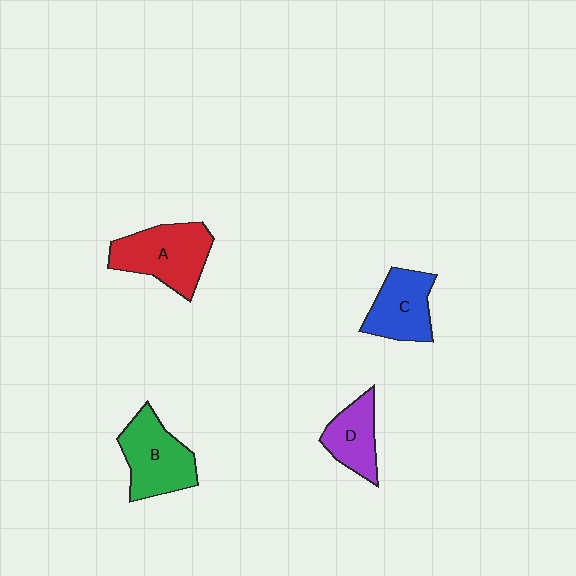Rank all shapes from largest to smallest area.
From largest to smallest: A (red), B (green), C (blue), D (purple).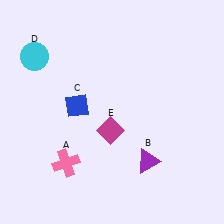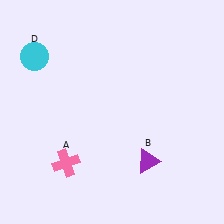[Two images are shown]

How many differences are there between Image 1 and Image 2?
There are 2 differences between the two images.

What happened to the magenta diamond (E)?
The magenta diamond (E) was removed in Image 2. It was in the bottom-left area of Image 1.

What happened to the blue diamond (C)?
The blue diamond (C) was removed in Image 2. It was in the top-left area of Image 1.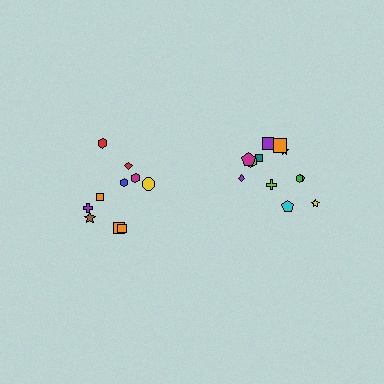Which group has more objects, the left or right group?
The right group.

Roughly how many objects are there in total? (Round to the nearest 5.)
Roughly 20 objects in total.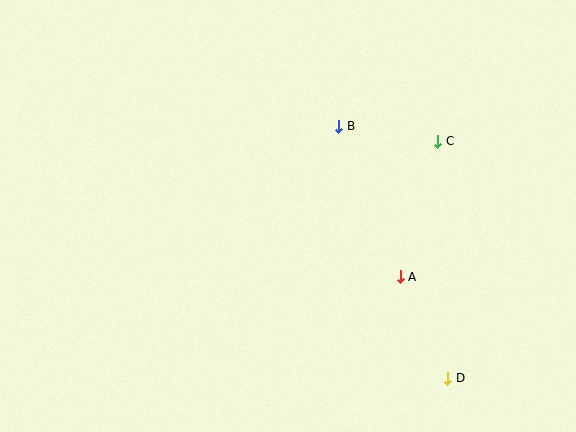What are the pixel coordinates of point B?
Point B is at (339, 126).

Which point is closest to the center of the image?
Point B at (339, 126) is closest to the center.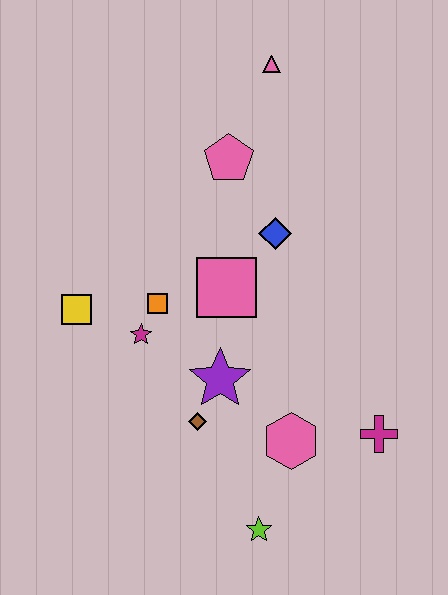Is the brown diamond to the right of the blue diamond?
No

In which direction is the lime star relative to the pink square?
The lime star is below the pink square.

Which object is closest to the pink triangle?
The pink pentagon is closest to the pink triangle.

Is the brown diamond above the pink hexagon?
Yes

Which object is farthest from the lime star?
The pink triangle is farthest from the lime star.